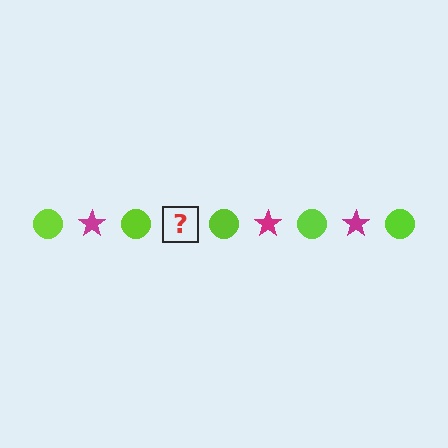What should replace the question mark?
The question mark should be replaced with a magenta star.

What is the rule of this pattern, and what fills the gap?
The rule is that the pattern alternates between lime circle and magenta star. The gap should be filled with a magenta star.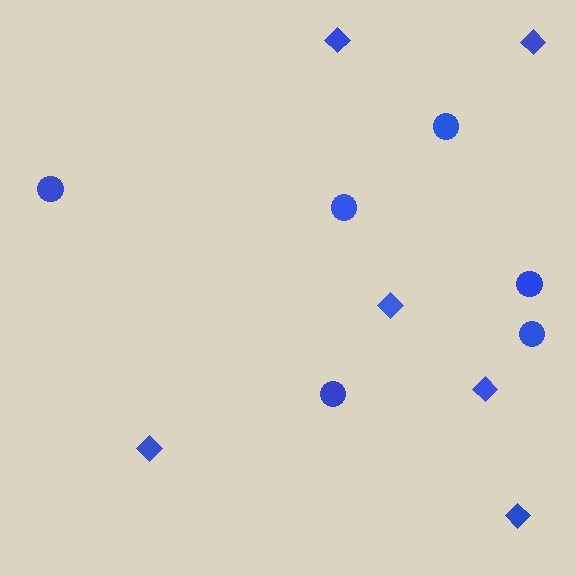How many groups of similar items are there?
There are 2 groups: one group of circles (6) and one group of diamonds (6).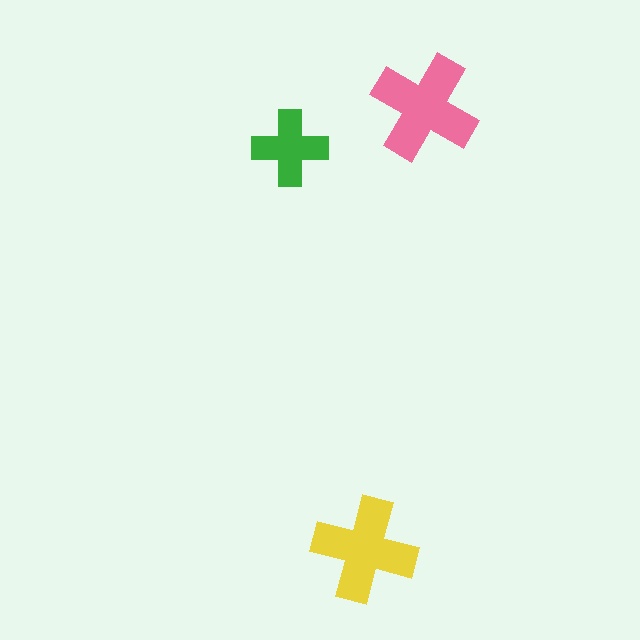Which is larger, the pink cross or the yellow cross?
The pink one.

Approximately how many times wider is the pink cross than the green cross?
About 1.5 times wider.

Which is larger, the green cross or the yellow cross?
The yellow one.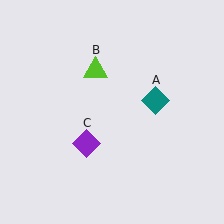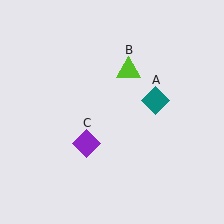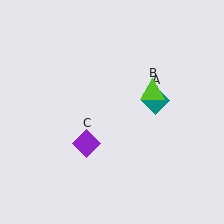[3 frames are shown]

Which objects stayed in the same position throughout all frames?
Teal diamond (object A) and purple diamond (object C) remained stationary.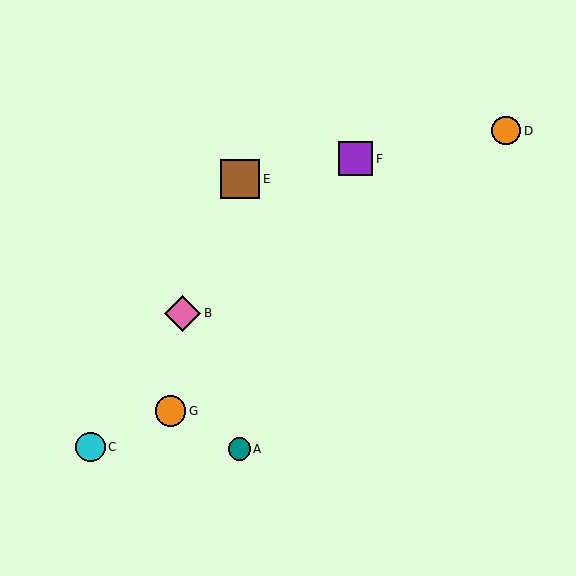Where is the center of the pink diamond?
The center of the pink diamond is at (183, 313).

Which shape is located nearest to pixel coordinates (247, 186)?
The brown square (labeled E) at (240, 179) is nearest to that location.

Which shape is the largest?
The brown square (labeled E) is the largest.